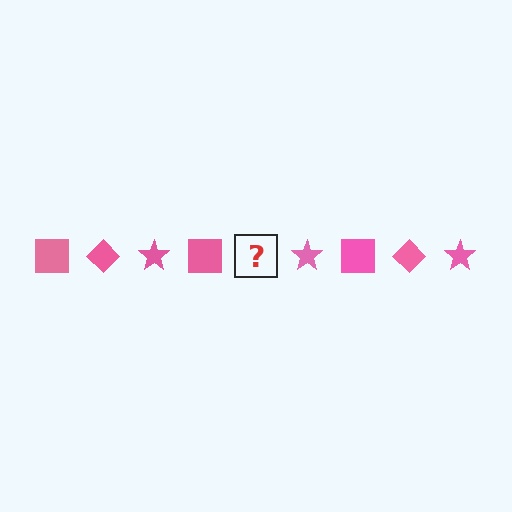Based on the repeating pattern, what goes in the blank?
The blank should be a pink diamond.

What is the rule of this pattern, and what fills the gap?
The rule is that the pattern cycles through square, diamond, star shapes in pink. The gap should be filled with a pink diamond.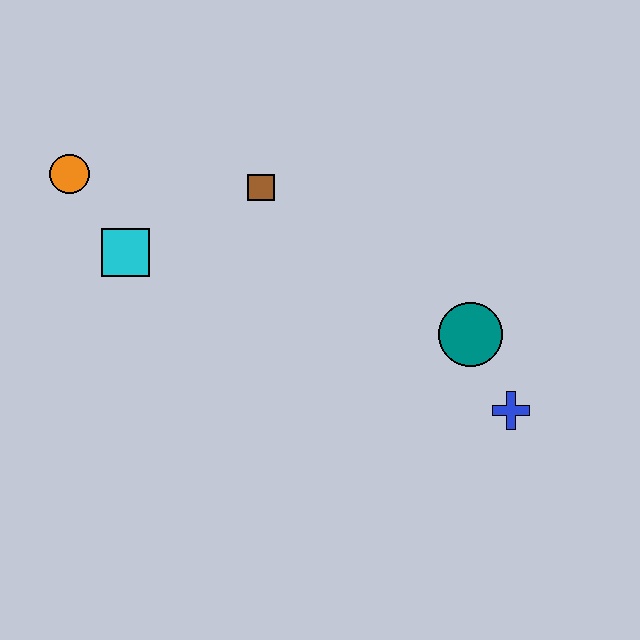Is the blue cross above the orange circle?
No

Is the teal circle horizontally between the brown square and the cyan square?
No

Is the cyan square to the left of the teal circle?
Yes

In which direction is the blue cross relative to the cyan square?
The blue cross is to the right of the cyan square.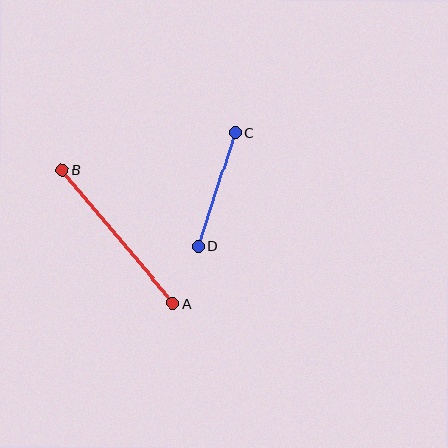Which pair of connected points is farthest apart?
Points A and B are farthest apart.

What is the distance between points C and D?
The distance is approximately 119 pixels.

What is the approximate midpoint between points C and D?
The midpoint is at approximately (217, 190) pixels.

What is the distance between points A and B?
The distance is approximately 174 pixels.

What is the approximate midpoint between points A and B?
The midpoint is at approximately (118, 237) pixels.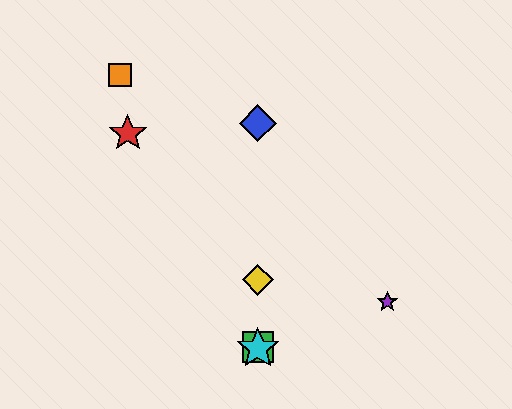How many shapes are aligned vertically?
4 shapes (the blue diamond, the green square, the yellow diamond, the cyan star) are aligned vertically.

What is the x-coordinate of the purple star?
The purple star is at x≈387.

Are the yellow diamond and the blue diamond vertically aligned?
Yes, both are at x≈258.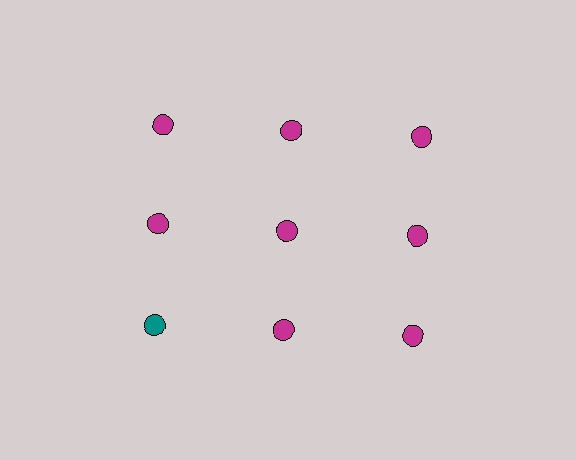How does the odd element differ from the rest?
It has a different color: teal instead of magenta.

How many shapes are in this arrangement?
There are 9 shapes arranged in a grid pattern.